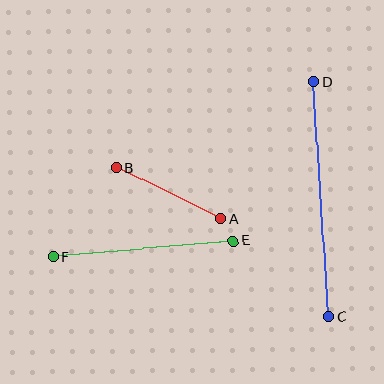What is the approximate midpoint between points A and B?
The midpoint is at approximately (169, 193) pixels.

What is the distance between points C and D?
The distance is approximately 235 pixels.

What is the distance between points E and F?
The distance is approximately 181 pixels.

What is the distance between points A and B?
The distance is approximately 117 pixels.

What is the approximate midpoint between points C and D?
The midpoint is at approximately (321, 199) pixels.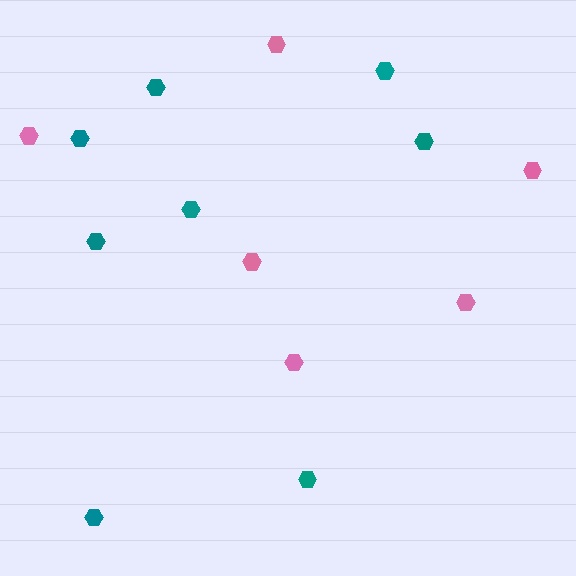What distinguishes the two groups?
There are 2 groups: one group of teal hexagons (8) and one group of pink hexagons (6).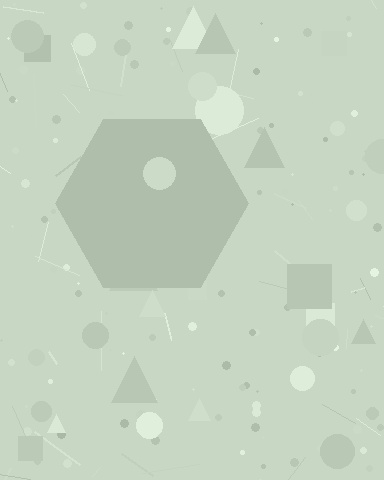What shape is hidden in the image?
A hexagon is hidden in the image.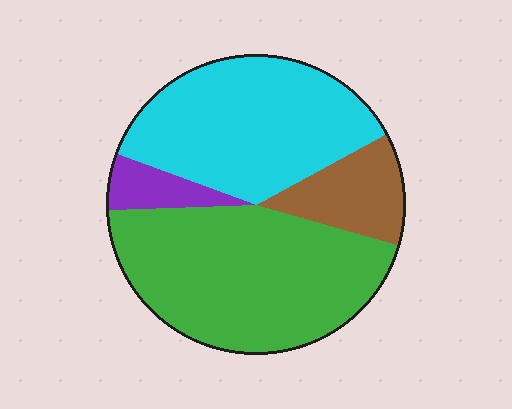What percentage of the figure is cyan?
Cyan takes up about three eighths (3/8) of the figure.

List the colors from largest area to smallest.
From largest to smallest: green, cyan, brown, purple.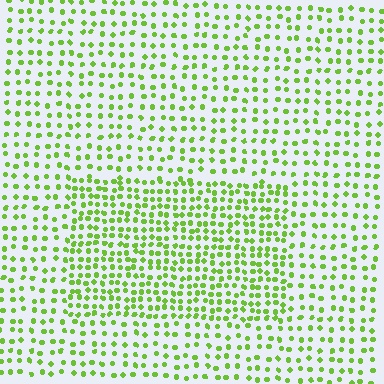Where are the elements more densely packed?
The elements are more densely packed inside the rectangle boundary.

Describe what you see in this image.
The image contains small lime elements arranged at two different densities. A rectangle-shaped region is visible where the elements are more densely packed than the surrounding area.